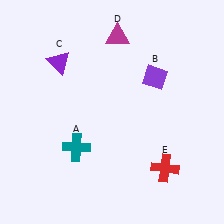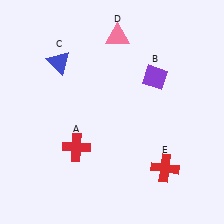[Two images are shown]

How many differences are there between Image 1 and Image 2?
There are 3 differences between the two images.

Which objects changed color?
A changed from teal to red. C changed from purple to blue. D changed from magenta to pink.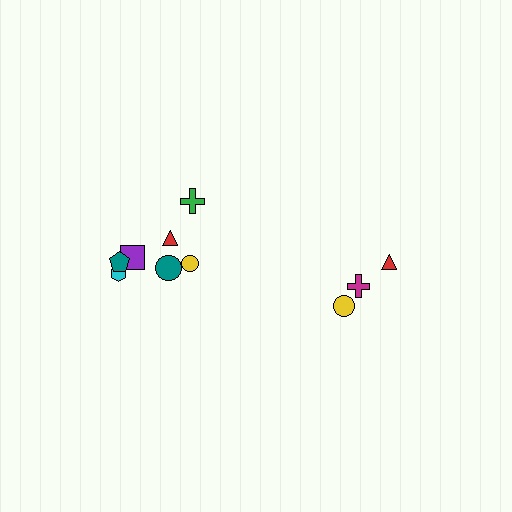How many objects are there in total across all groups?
There are 10 objects.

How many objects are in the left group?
There are 7 objects.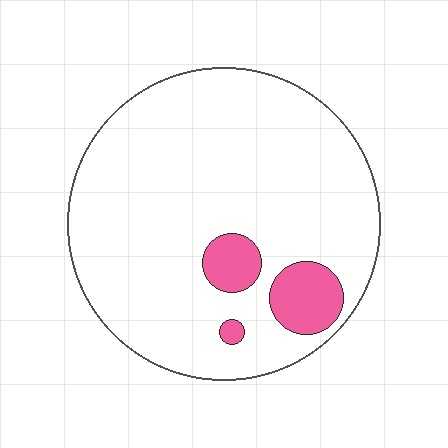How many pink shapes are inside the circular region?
3.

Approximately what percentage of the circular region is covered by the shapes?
Approximately 10%.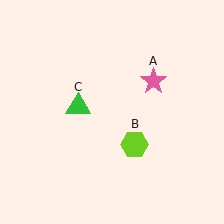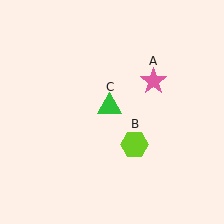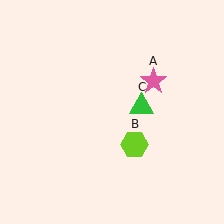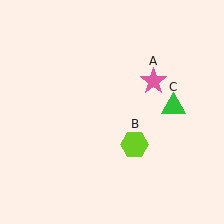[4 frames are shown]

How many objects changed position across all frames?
1 object changed position: green triangle (object C).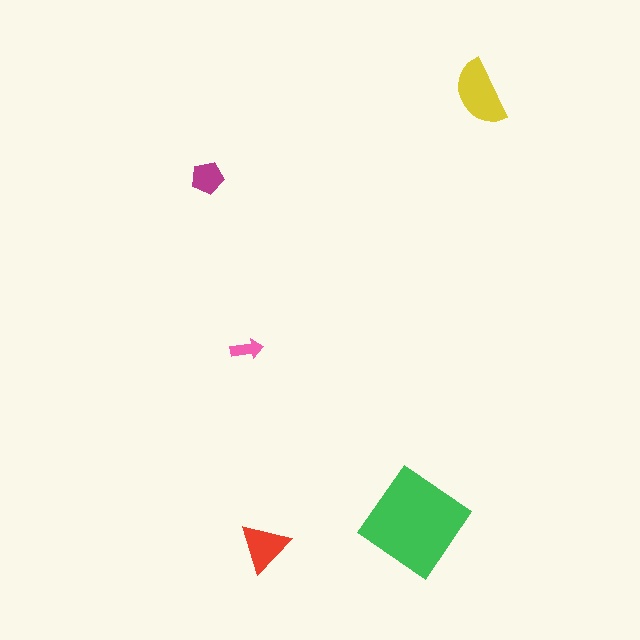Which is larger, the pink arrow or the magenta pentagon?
The magenta pentagon.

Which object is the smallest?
The pink arrow.